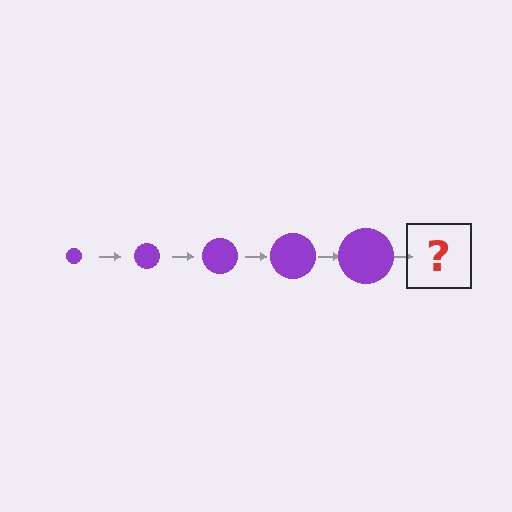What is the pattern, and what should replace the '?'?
The pattern is that the circle gets progressively larger each step. The '?' should be a purple circle, larger than the previous one.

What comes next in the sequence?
The next element should be a purple circle, larger than the previous one.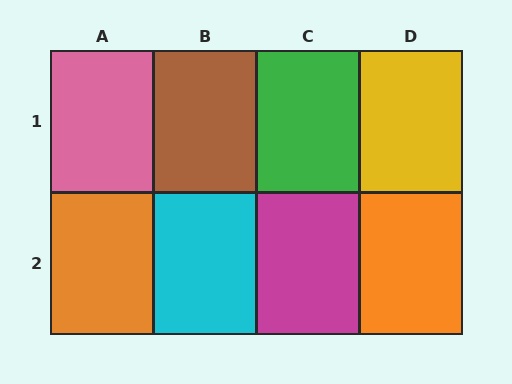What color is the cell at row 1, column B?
Brown.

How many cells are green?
1 cell is green.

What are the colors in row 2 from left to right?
Orange, cyan, magenta, orange.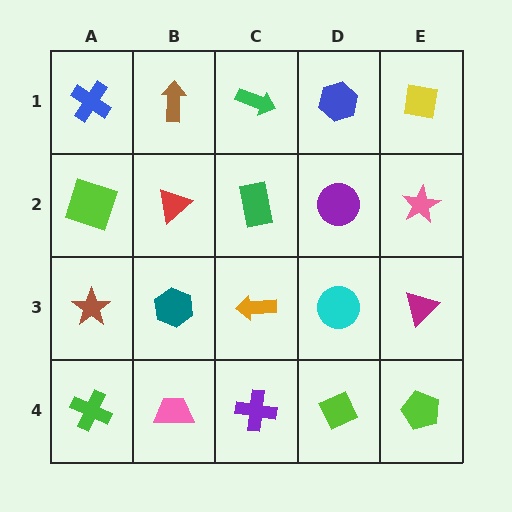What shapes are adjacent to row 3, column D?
A purple circle (row 2, column D), a lime diamond (row 4, column D), an orange arrow (row 3, column C), a magenta triangle (row 3, column E).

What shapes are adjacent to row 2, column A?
A blue cross (row 1, column A), a brown star (row 3, column A), a red triangle (row 2, column B).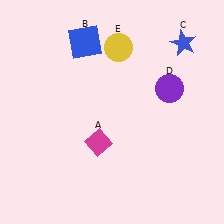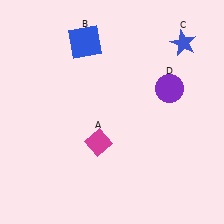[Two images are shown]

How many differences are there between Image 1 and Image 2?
There is 1 difference between the two images.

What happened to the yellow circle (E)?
The yellow circle (E) was removed in Image 2. It was in the top-right area of Image 1.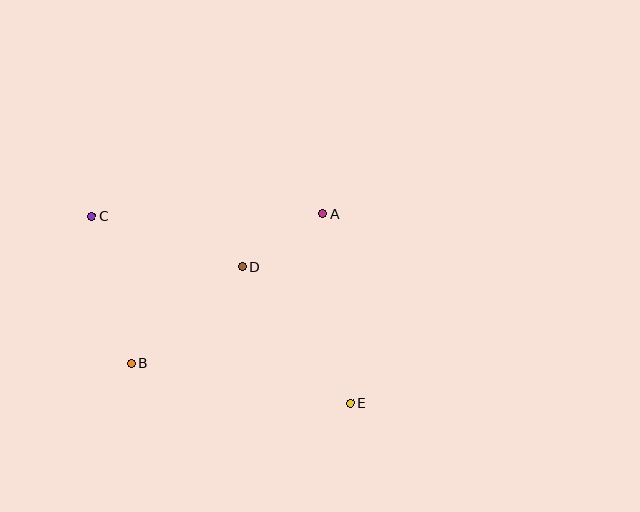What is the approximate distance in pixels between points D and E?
The distance between D and E is approximately 174 pixels.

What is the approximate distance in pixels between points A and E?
The distance between A and E is approximately 191 pixels.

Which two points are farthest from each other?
Points C and E are farthest from each other.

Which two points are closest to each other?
Points A and D are closest to each other.